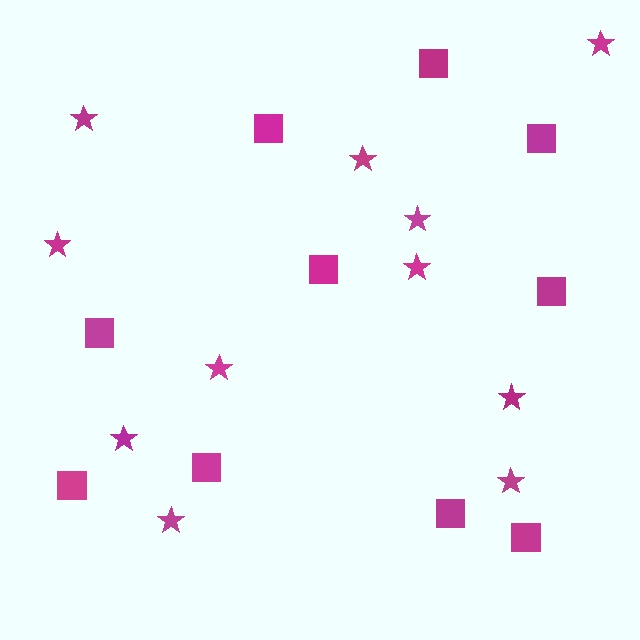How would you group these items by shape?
There are 2 groups: one group of squares (10) and one group of stars (11).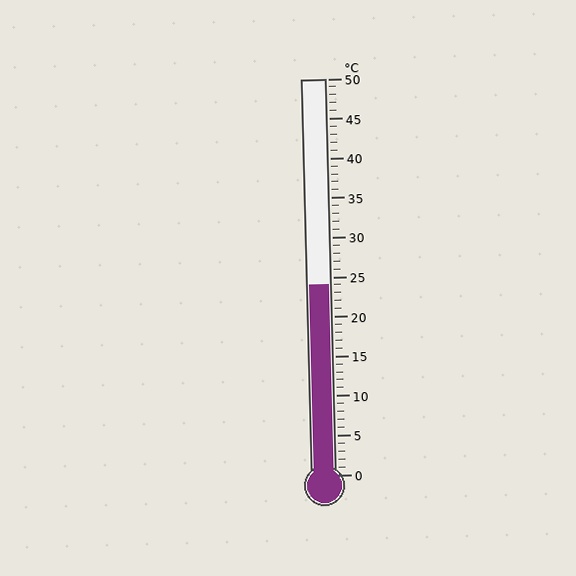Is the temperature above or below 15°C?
The temperature is above 15°C.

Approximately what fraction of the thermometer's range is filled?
The thermometer is filled to approximately 50% of its range.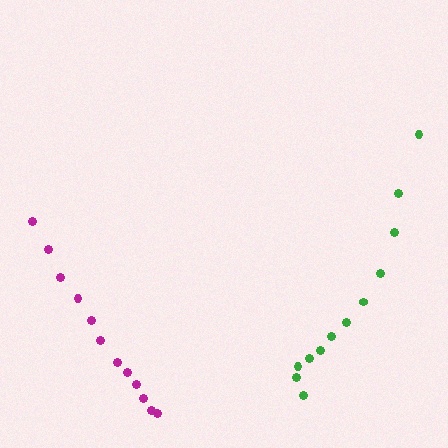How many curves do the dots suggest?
There are 2 distinct paths.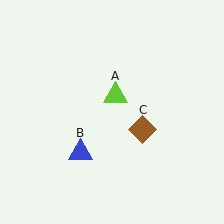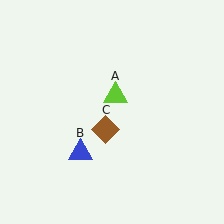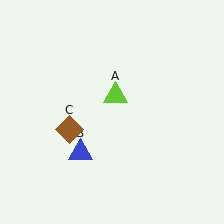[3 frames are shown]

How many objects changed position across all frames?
1 object changed position: brown diamond (object C).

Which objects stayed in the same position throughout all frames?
Lime triangle (object A) and blue triangle (object B) remained stationary.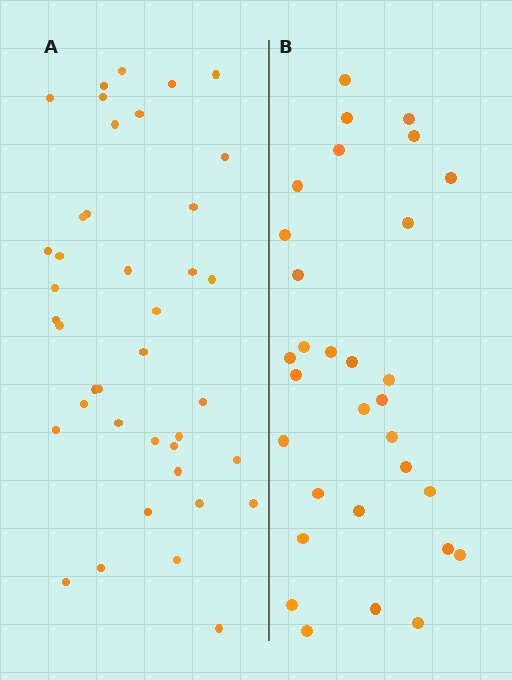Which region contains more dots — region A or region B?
Region A (the left region) has more dots.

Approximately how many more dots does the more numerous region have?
Region A has roughly 8 or so more dots than region B.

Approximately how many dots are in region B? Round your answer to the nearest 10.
About 30 dots. (The exact count is 31, which rounds to 30.)